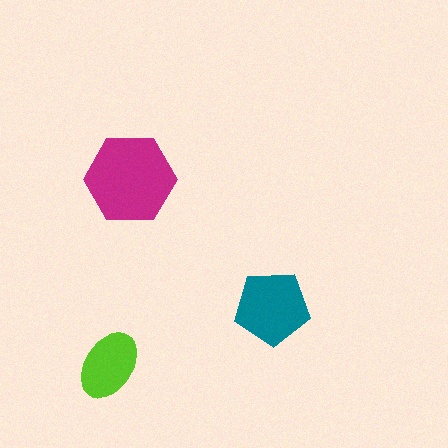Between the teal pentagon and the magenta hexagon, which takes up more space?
The magenta hexagon.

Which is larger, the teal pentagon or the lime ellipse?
The teal pentagon.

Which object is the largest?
The magenta hexagon.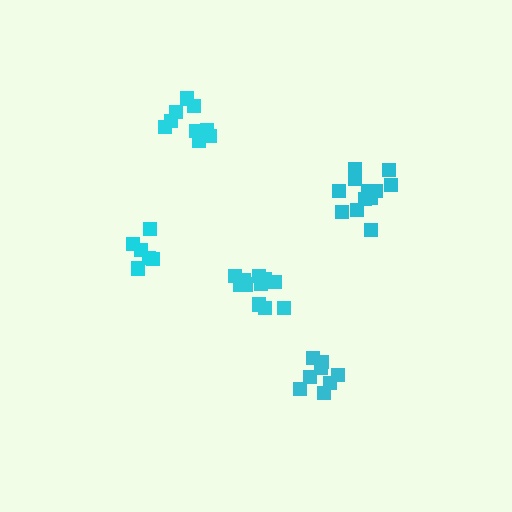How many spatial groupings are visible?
There are 5 spatial groupings.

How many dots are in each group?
Group 1: 7 dots, Group 2: 13 dots, Group 3: 12 dots, Group 4: 9 dots, Group 5: 8 dots (49 total).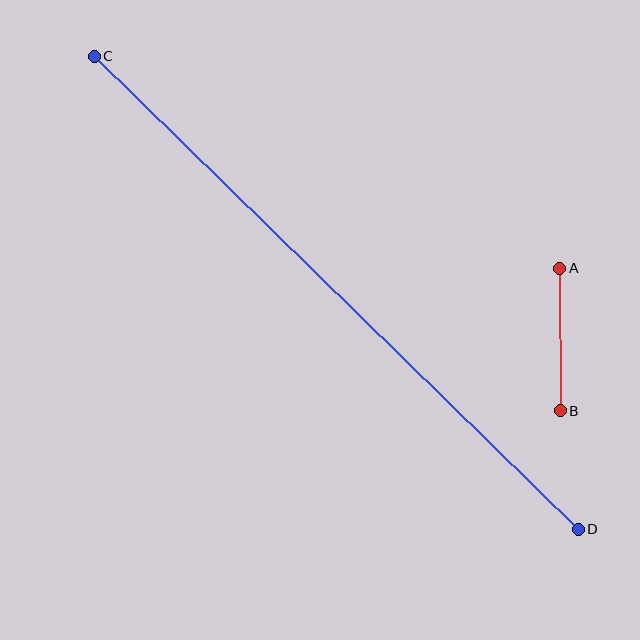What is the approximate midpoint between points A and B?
The midpoint is at approximately (560, 340) pixels.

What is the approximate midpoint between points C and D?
The midpoint is at approximately (336, 293) pixels.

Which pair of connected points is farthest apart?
Points C and D are farthest apart.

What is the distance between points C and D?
The distance is approximately 677 pixels.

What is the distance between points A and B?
The distance is approximately 142 pixels.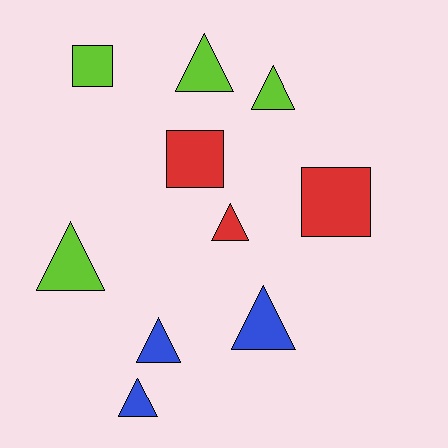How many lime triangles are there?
There are 3 lime triangles.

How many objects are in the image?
There are 10 objects.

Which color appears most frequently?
Lime, with 4 objects.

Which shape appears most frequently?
Triangle, with 7 objects.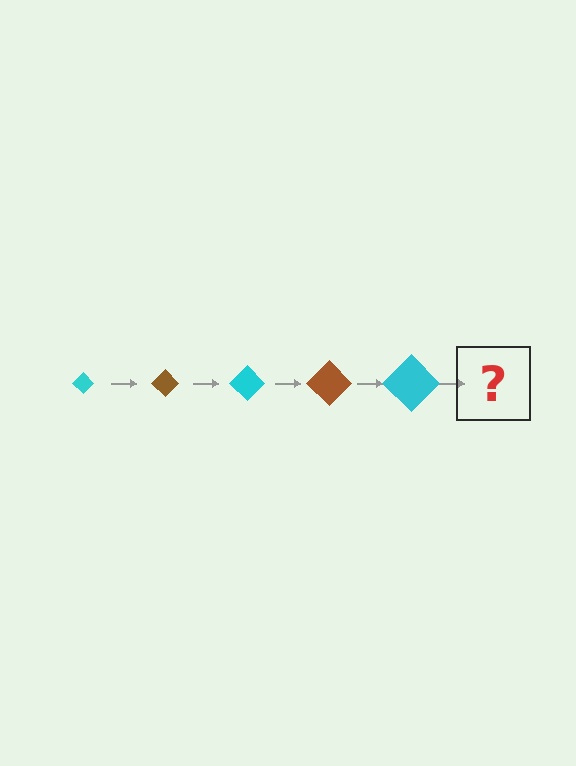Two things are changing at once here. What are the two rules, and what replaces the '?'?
The two rules are that the diamond grows larger each step and the color cycles through cyan and brown. The '?' should be a brown diamond, larger than the previous one.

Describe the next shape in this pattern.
It should be a brown diamond, larger than the previous one.